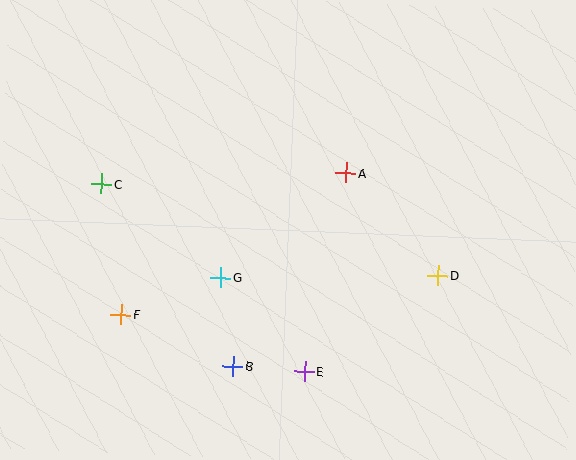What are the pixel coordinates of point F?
Point F is at (121, 315).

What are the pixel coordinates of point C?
Point C is at (101, 184).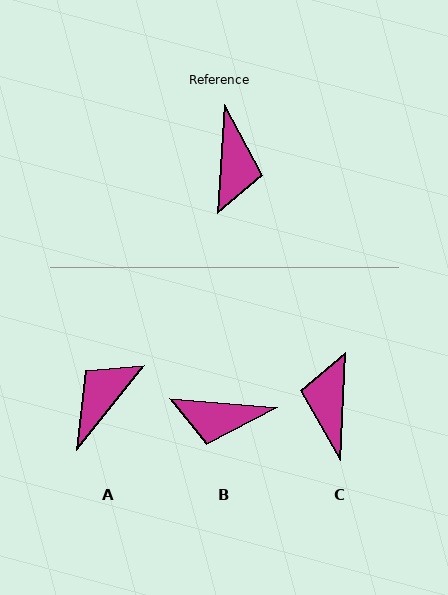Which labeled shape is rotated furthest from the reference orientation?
C, about 179 degrees away.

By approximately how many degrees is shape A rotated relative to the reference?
Approximately 145 degrees counter-clockwise.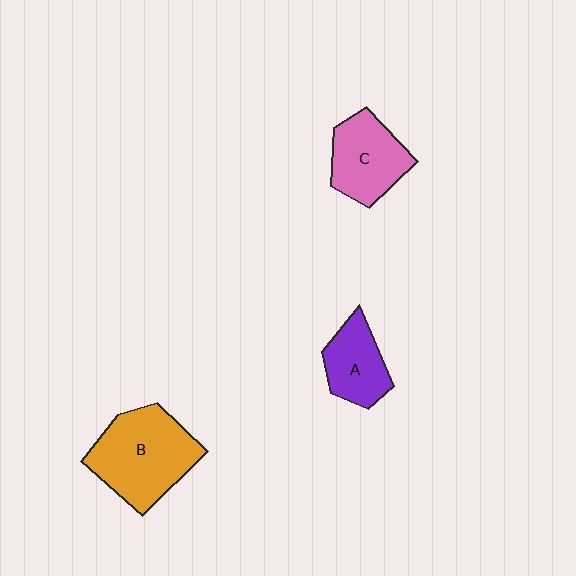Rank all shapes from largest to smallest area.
From largest to smallest: B (orange), C (pink), A (purple).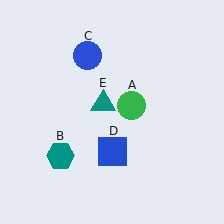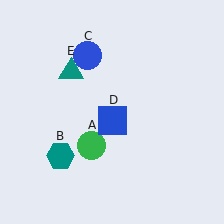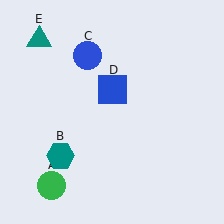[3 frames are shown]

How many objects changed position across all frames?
3 objects changed position: green circle (object A), blue square (object D), teal triangle (object E).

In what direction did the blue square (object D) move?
The blue square (object D) moved up.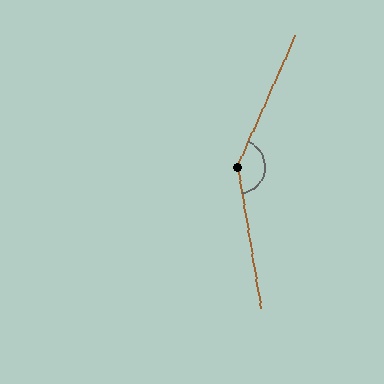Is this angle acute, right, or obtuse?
It is obtuse.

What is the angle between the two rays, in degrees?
Approximately 147 degrees.